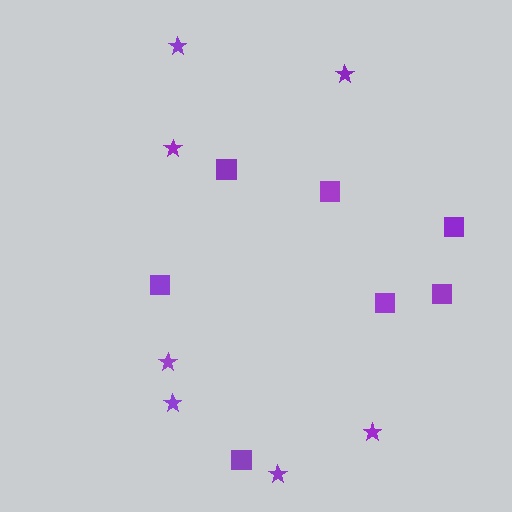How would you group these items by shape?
There are 2 groups: one group of stars (7) and one group of squares (7).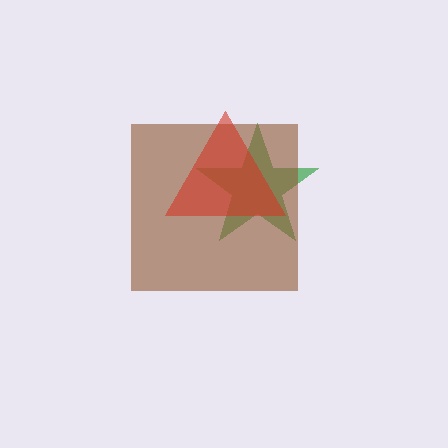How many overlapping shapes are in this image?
There are 3 overlapping shapes in the image.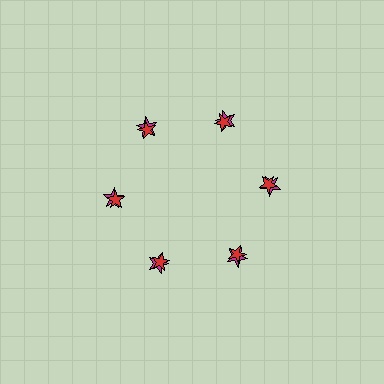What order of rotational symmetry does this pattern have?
This pattern has 6-fold rotational symmetry.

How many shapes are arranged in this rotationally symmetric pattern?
There are 12 shapes, arranged in 6 groups of 2.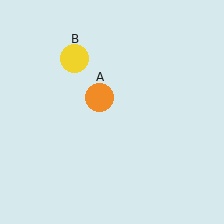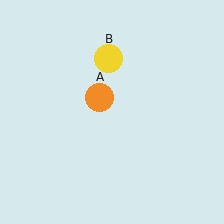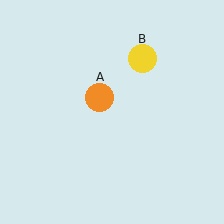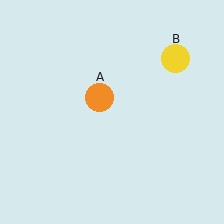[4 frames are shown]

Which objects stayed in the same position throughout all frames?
Orange circle (object A) remained stationary.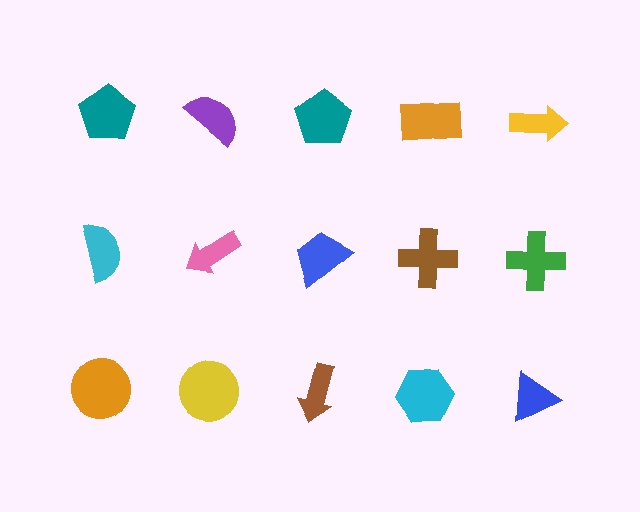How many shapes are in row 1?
5 shapes.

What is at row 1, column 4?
An orange rectangle.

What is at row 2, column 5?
A green cross.